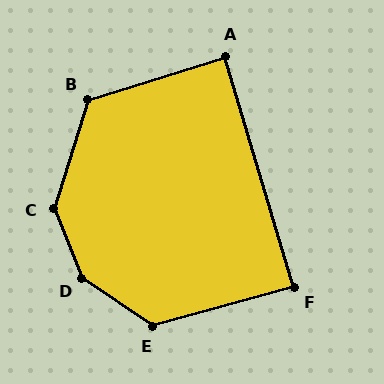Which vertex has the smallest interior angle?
F, at approximately 89 degrees.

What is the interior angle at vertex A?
Approximately 89 degrees (approximately right).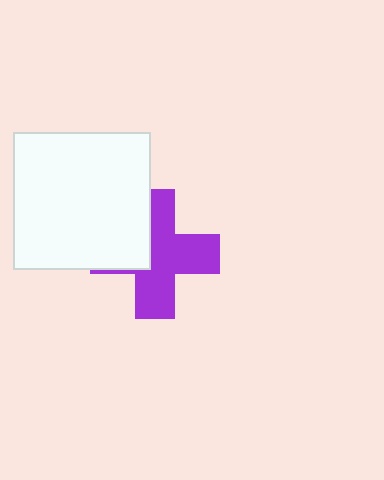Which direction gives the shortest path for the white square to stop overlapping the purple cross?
Moving left gives the shortest separation.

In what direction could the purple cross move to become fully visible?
The purple cross could move right. That would shift it out from behind the white square entirely.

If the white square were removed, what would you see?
You would see the complete purple cross.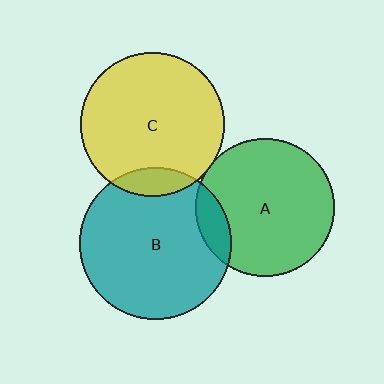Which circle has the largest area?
Circle B (teal).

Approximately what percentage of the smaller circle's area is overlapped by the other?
Approximately 10%.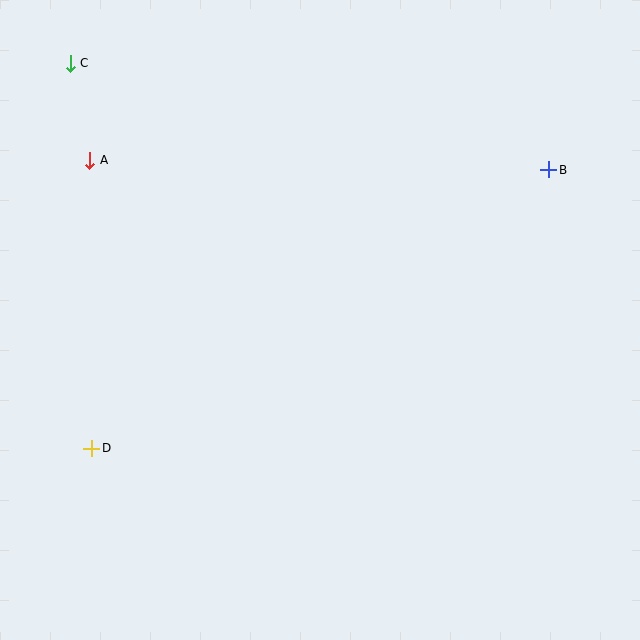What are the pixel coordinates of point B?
Point B is at (549, 170).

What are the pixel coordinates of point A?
Point A is at (90, 160).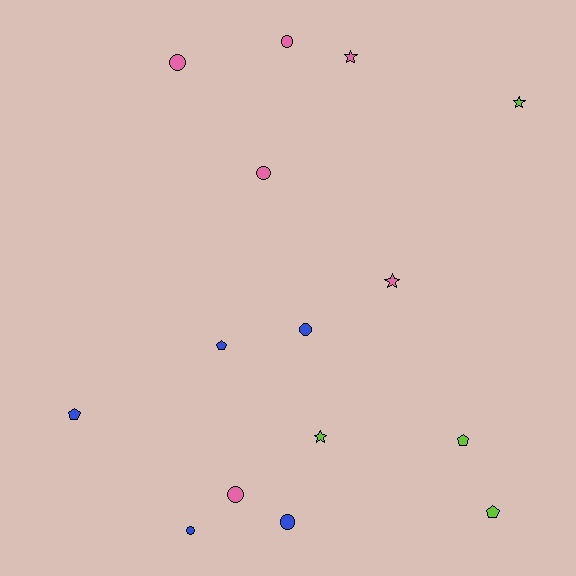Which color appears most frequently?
Pink, with 6 objects.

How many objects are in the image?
There are 15 objects.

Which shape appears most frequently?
Circle, with 7 objects.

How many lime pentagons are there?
There are 2 lime pentagons.